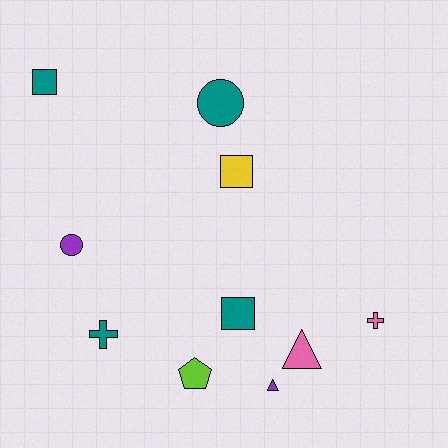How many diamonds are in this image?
There are no diamonds.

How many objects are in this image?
There are 10 objects.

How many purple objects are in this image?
There are 2 purple objects.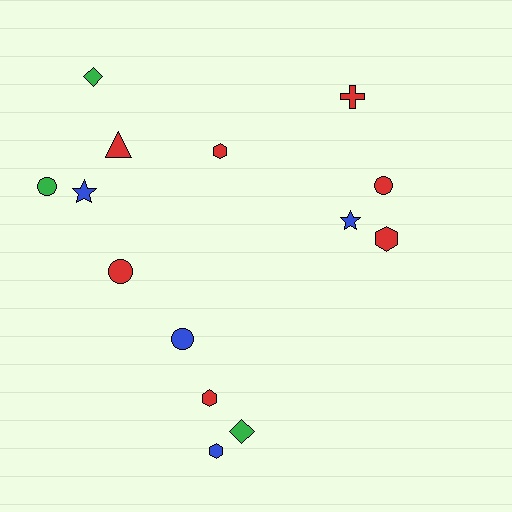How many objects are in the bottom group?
There are 4 objects.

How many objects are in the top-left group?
There are 6 objects.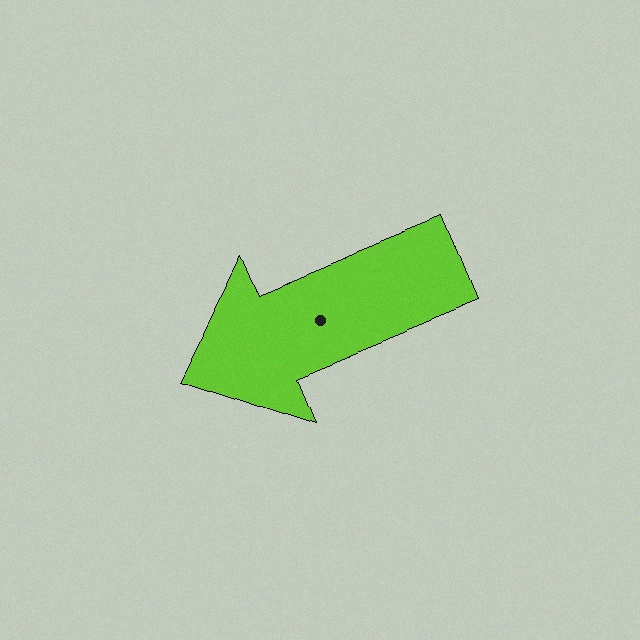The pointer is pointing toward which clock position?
Roughly 8 o'clock.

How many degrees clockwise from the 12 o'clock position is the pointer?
Approximately 248 degrees.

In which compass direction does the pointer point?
West.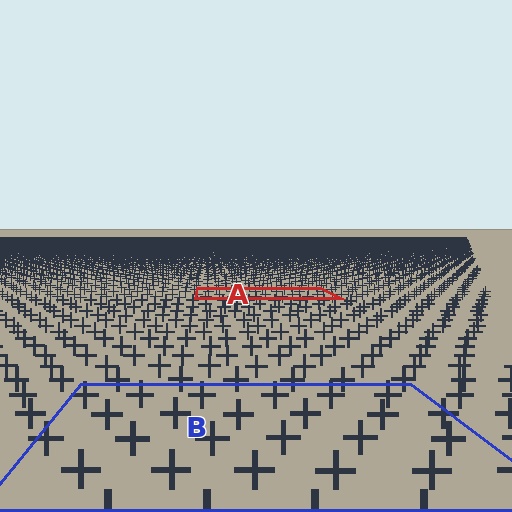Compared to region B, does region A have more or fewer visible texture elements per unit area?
Region A has more texture elements per unit area — they are packed more densely because it is farther away.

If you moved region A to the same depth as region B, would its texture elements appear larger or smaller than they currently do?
They would appear larger. At a closer depth, the same texture elements are projected at a bigger on-screen size.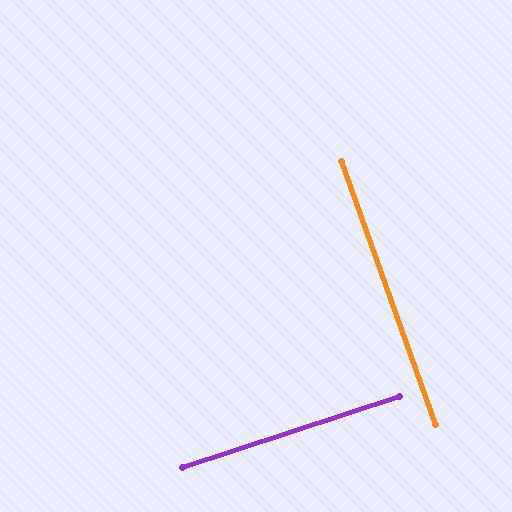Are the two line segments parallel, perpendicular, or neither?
Perpendicular — they meet at approximately 88°.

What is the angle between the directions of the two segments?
Approximately 88 degrees.